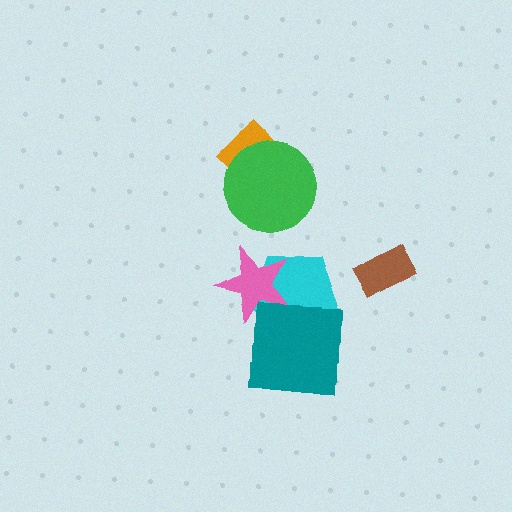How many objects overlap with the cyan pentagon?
2 objects overlap with the cyan pentagon.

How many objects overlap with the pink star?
1 object overlaps with the pink star.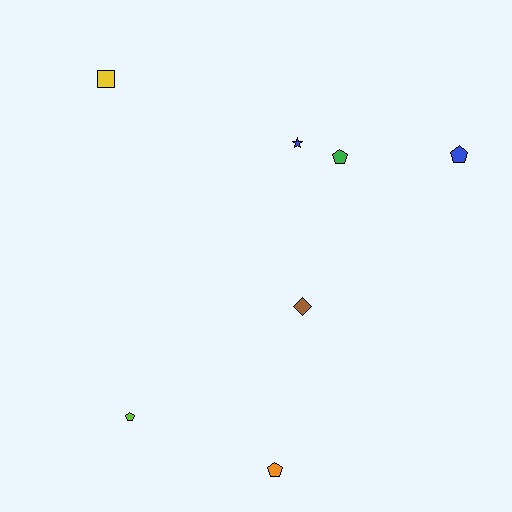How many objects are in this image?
There are 7 objects.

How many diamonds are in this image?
There is 1 diamond.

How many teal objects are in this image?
There are no teal objects.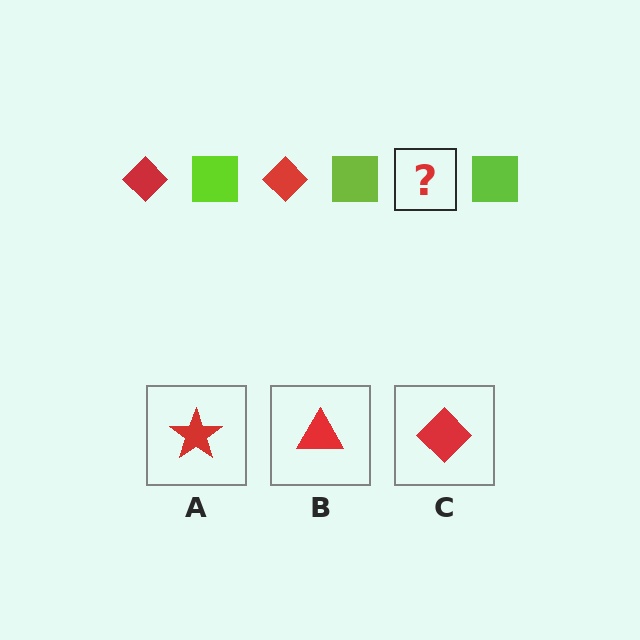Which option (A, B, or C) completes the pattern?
C.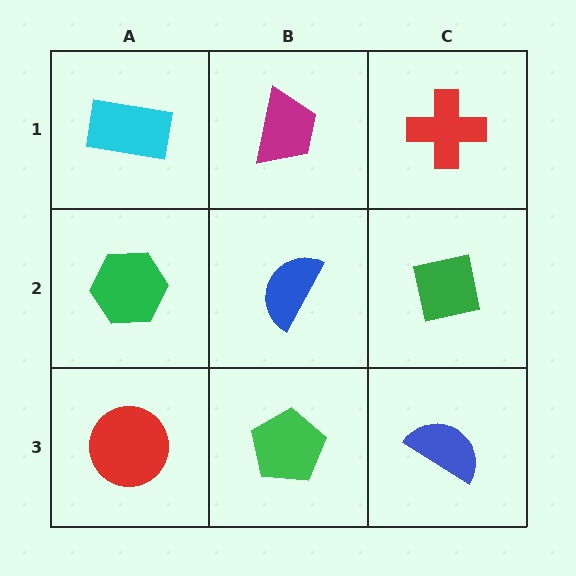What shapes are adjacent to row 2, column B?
A magenta trapezoid (row 1, column B), a green pentagon (row 3, column B), a green hexagon (row 2, column A), a green square (row 2, column C).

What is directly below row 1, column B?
A blue semicircle.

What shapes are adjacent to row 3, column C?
A green square (row 2, column C), a green pentagon (row 3, column B).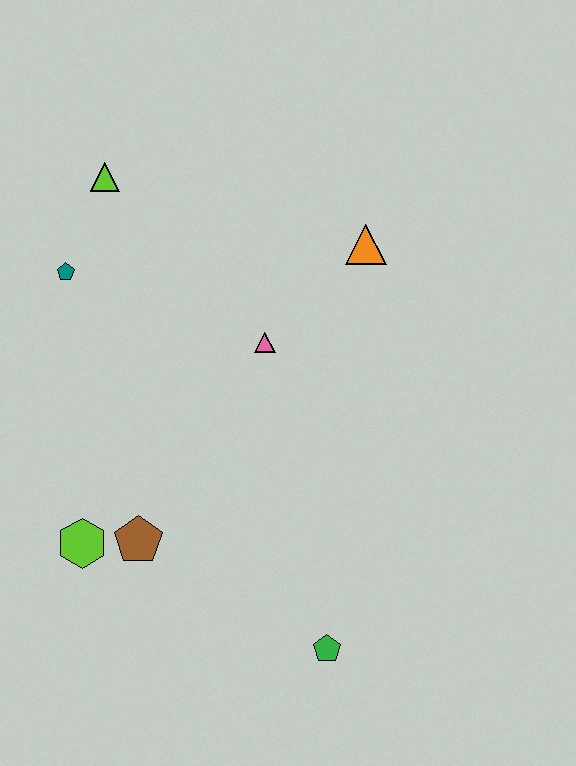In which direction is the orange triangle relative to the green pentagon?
The orange triangle is above the green pentagon.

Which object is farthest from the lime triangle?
The green pentagon is farthest from the lime triangle.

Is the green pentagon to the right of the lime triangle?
Yes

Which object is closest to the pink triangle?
The orange triangle is closest to the pink triangle.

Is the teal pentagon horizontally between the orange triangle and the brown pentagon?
No